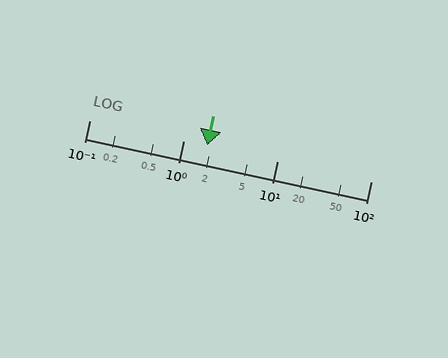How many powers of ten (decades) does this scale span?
The scale spans 3 decades, from 0.1 to 100.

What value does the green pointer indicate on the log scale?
The pointer indicates approximately 1.8.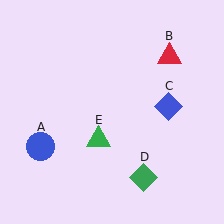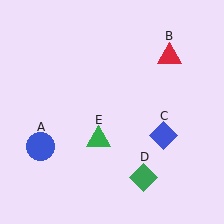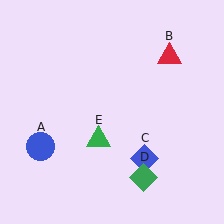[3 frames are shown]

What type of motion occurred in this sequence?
The blue diamond (object C) rotated clockwise around the center of the scene.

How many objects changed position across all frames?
1 object changed position: blue diamond (object C).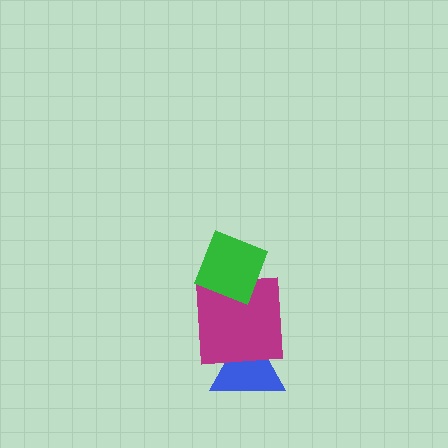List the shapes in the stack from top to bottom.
From top to bottom: the green diamond, the magenta square, the blue triangle.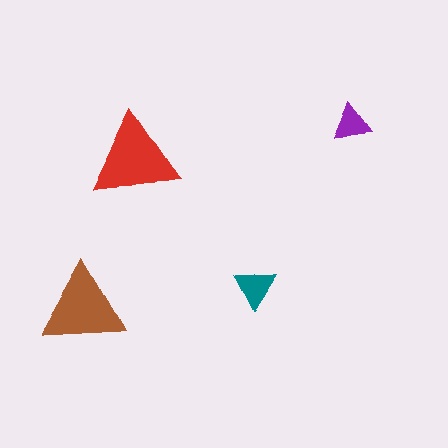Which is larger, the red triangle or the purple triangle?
The red one.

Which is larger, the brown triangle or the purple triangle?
The brown one.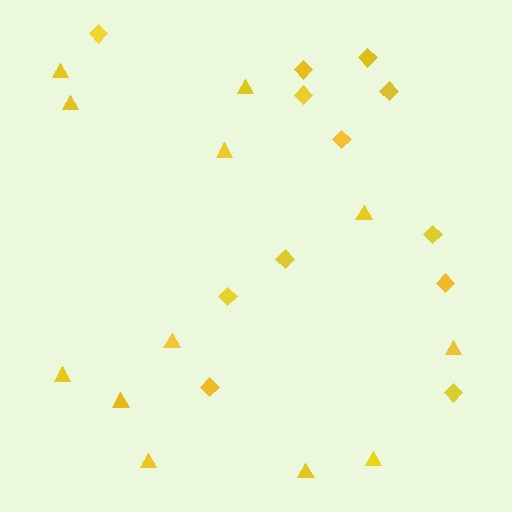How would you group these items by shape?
There are 2 groups: one group of diamonds (12) and one group of triangles (12).